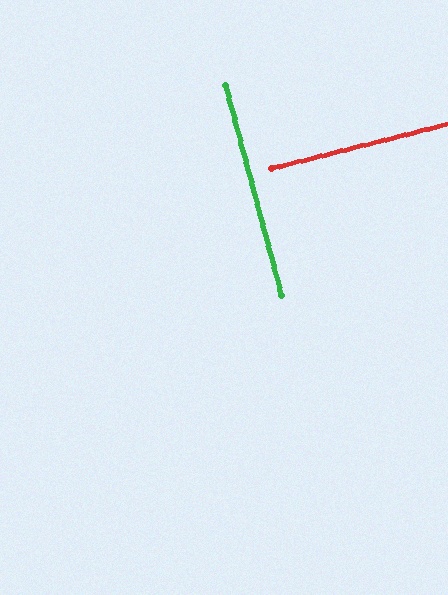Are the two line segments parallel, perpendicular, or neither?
Perpendicular — they meet at approximately 89°.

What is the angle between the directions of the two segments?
Approximately 89 degrees.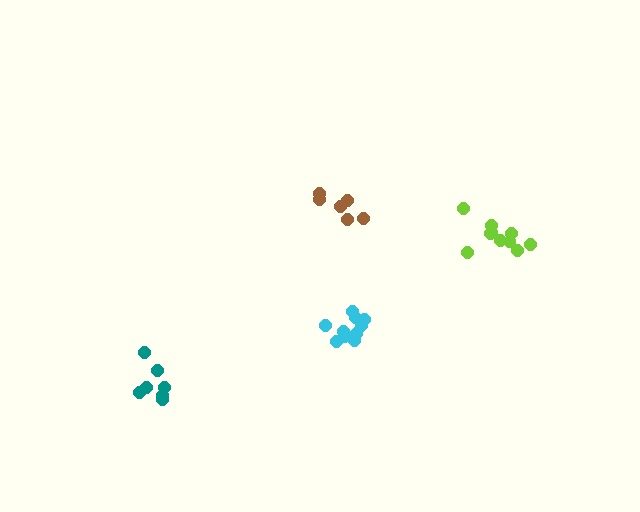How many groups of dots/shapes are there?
There are 4 groups.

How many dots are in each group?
Group 1: 10 dots, Group 2: 7 dots, Group 3: 10 dots, Group 4: 6 dots (33 total).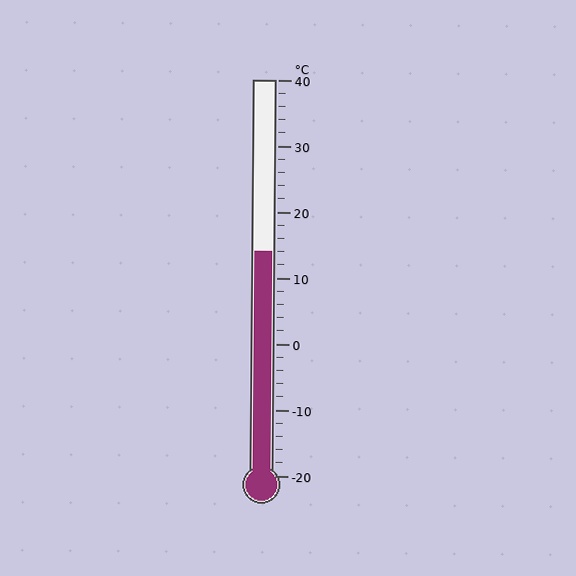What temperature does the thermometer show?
The thermometer shows approximately 14°C.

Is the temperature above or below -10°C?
The temperature is above -10°C.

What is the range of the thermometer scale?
The thermometer scale ranges from -20°C to 40°C.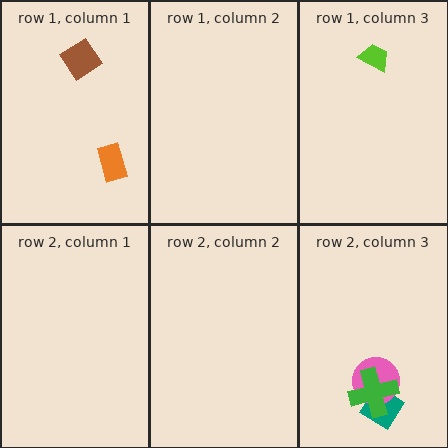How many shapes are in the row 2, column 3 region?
3.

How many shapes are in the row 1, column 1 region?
2.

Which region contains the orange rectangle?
The row 1, column 1 region.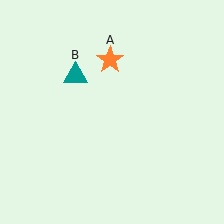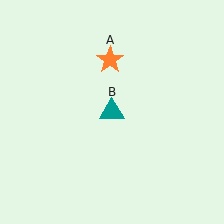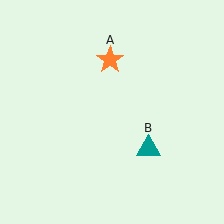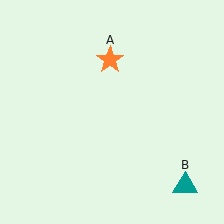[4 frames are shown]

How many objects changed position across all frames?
1 object changed position: teal triangle (object B).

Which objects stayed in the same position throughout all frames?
Orange star (object A) remained stationary.